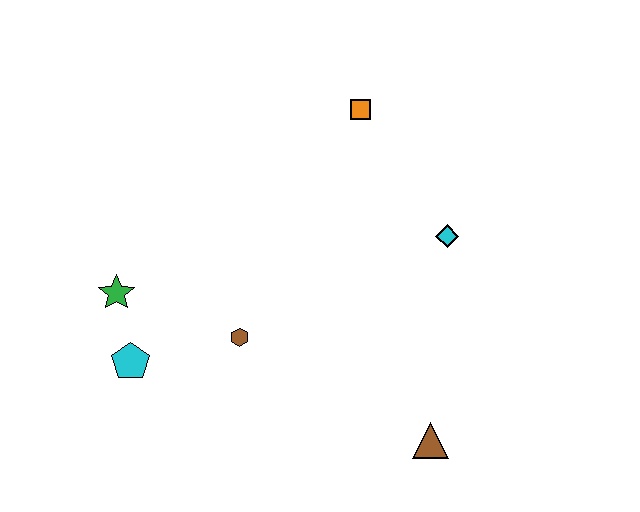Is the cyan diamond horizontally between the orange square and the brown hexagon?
No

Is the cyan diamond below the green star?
No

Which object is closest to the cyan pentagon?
The green star is closest to the cyan pentagon.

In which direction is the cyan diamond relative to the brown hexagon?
The cyan diamond is to the right of the brown hexagon.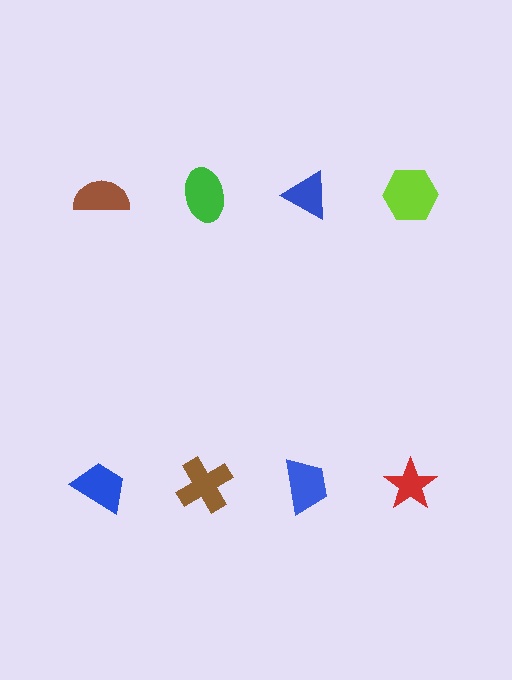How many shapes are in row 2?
4 shapes.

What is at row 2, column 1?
A blue trapezoid.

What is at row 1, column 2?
A green ellipse.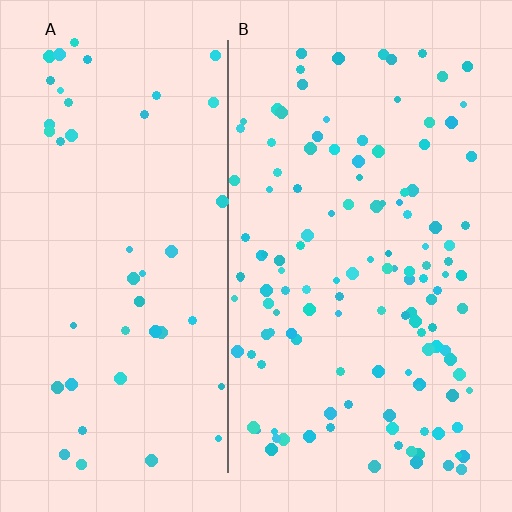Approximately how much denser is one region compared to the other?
Approximately 2.8× — region B over region A.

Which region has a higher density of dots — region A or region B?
B (the right).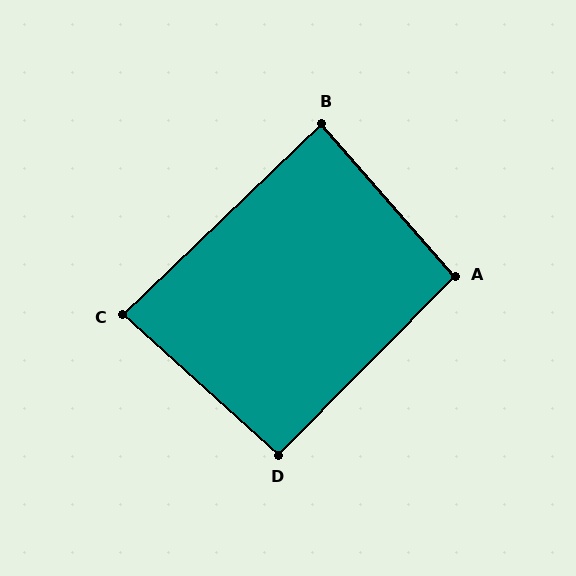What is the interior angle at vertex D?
Approximately 92 degrees (approximately right).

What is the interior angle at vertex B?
Approximately 88 degrees (approximately right).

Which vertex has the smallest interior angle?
C, at approximately 86 degrees.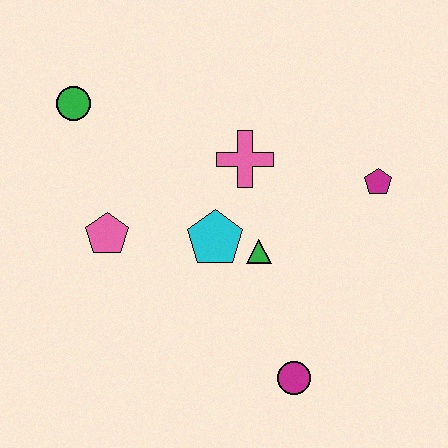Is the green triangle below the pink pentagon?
Yes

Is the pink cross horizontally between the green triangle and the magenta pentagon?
No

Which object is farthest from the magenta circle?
The green circle is farthest from the magenta circle.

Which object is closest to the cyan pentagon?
The green triangle is closest to the cyan pentagon.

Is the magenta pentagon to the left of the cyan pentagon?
No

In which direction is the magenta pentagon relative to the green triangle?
The magenta pentagon is to the right of the green triangle.